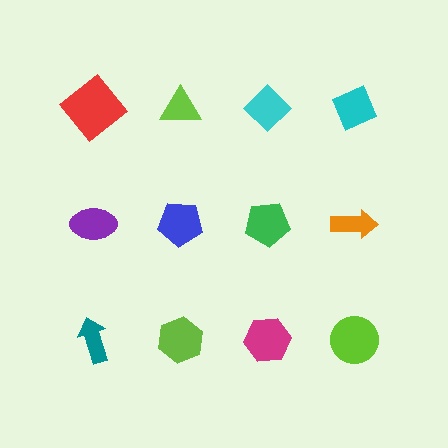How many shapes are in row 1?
4 shapes.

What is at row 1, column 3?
A cyan diamond.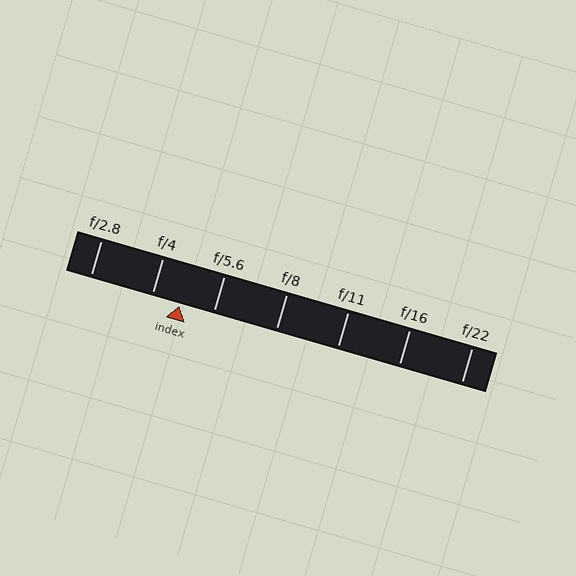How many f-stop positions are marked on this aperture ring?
There are 7 f-stop positions marked.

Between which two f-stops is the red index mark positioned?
The index mark is between f/4 and f/5.6.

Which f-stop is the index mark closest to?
The index mark is closest to f/4.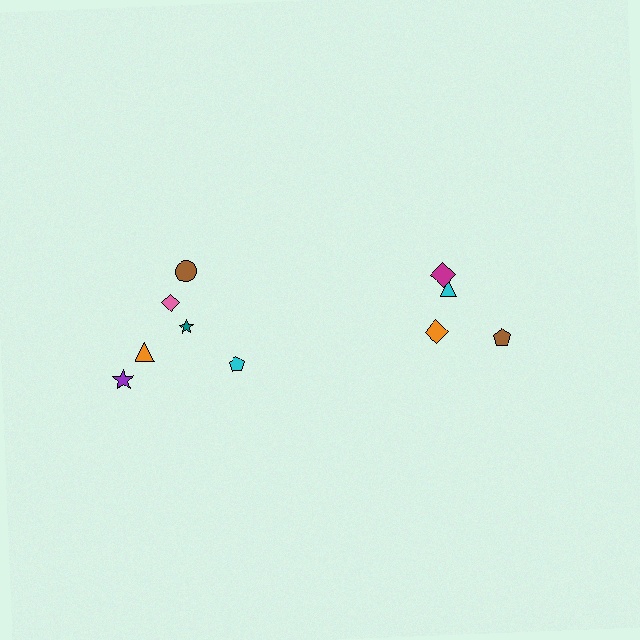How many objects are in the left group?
There are 6 objects.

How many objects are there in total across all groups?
There are 10 objects.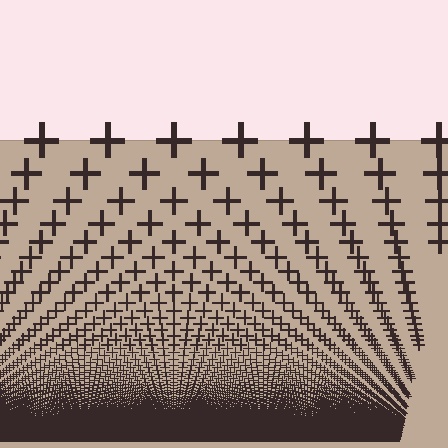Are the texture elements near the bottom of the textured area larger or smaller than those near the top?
Smaller. The gradient is inverted — elements near the bottom are smaller and denser.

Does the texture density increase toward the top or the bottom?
Density increases toward the bottom.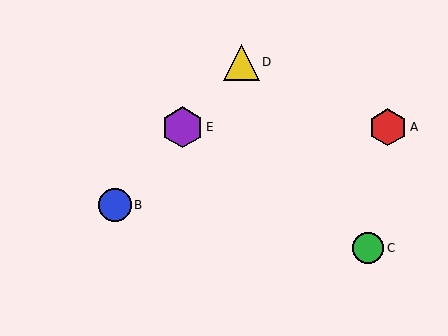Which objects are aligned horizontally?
Objects A, E are aligned horizontally.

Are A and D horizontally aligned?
No, A is at y≈127 and D is at y≈62.